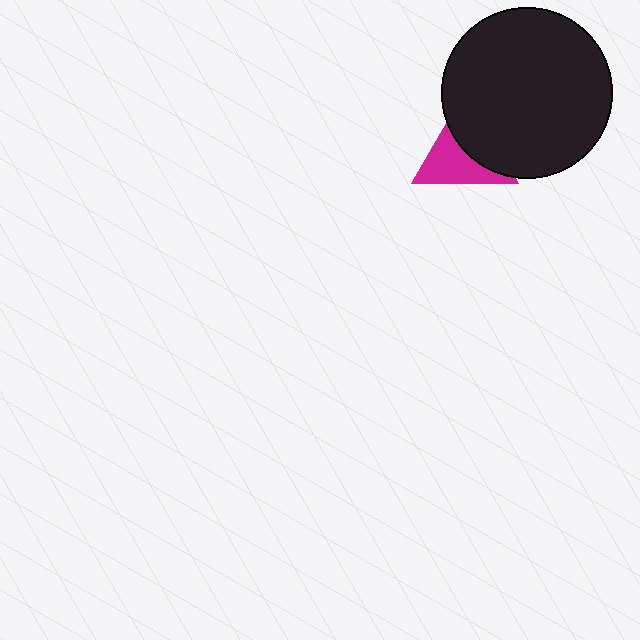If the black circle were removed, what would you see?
You would see the complete magenta triangle.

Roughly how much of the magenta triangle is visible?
About half of it is visible (roughly 52%).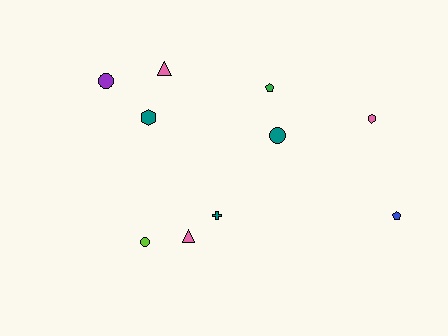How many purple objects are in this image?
There is 1 purple object.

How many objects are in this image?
There are 10 objects.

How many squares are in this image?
There are no squares.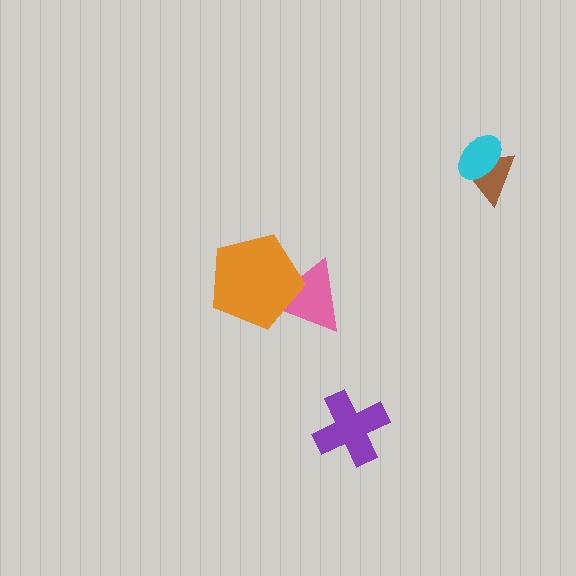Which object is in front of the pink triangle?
The orange pentagon is in front of the pink triangle.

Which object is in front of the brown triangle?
The cyan ellipse is in front of the brown triangle.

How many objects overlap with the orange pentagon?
1 object overlaps with the orange pentagon.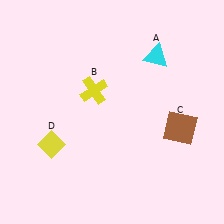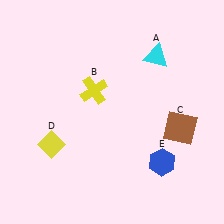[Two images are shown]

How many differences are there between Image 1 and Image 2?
There is 1 difference between the two images.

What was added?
A blue hexagon (E) was added in Image 2.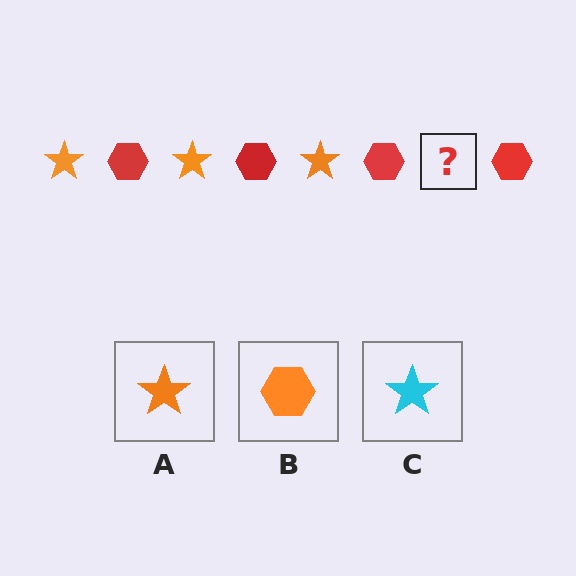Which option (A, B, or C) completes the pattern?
A.